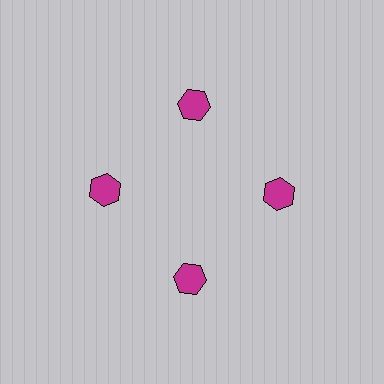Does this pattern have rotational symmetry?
Yes, this pattern has 4-fold rotational symmetry. It looks the same after rotating 90 degrees around the center.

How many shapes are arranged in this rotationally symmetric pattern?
There are 4 shapes, arranged in 4 groups of 1.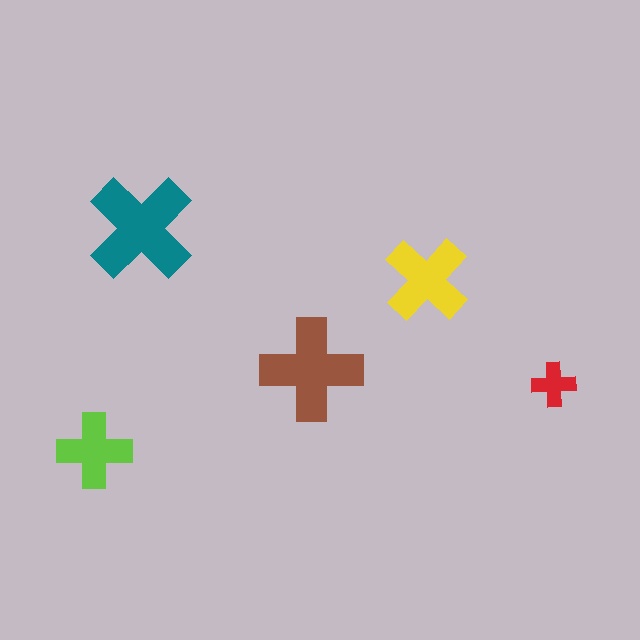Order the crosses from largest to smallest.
the teal one, the brown one, the yellow one, the lime one, the red one.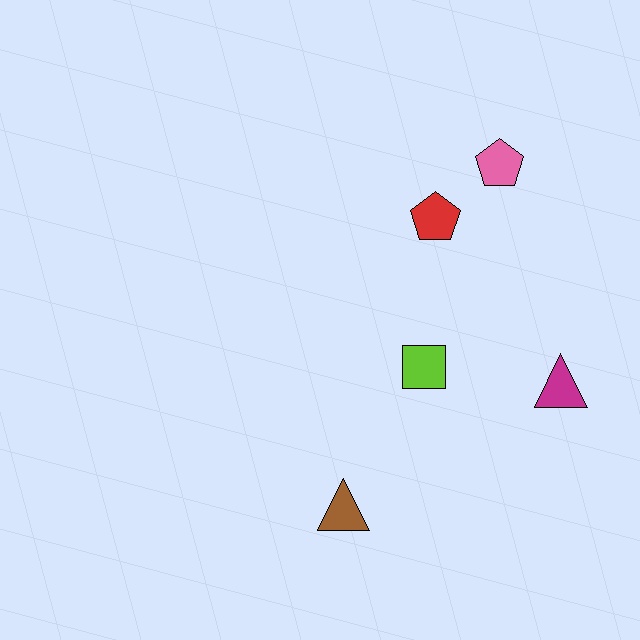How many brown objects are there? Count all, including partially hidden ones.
There is 1 brown object.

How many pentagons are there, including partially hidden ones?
There are 2 pentagons.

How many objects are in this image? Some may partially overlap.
There are 5 objects.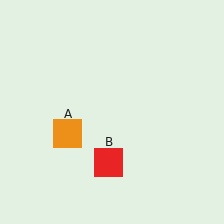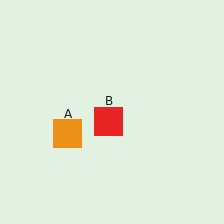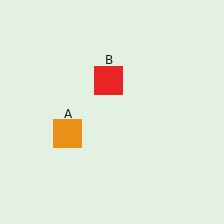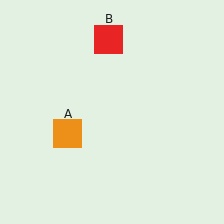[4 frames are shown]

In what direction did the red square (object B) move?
The red square (object B) moved up.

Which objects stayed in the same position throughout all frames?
Orange square (object A) remained stationary.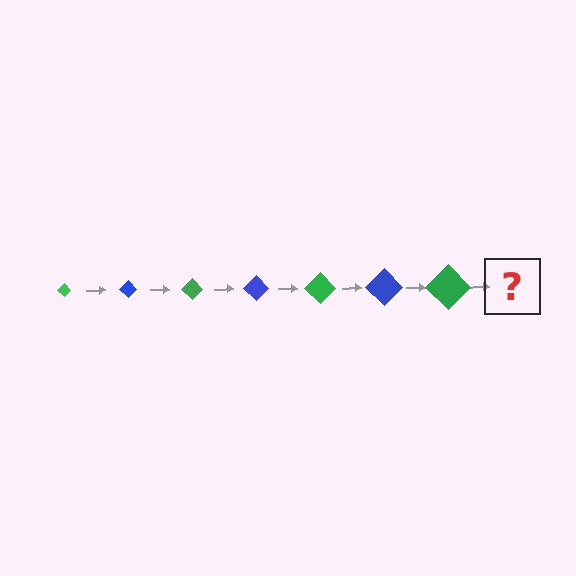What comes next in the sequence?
The next element should be a blue diamond, larger than the previous one.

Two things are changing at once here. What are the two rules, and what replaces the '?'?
The two rules are that the diamond grows larger each step and the color cycles through green and blue. The '?' should be a blue diamond, larger than the previous one.